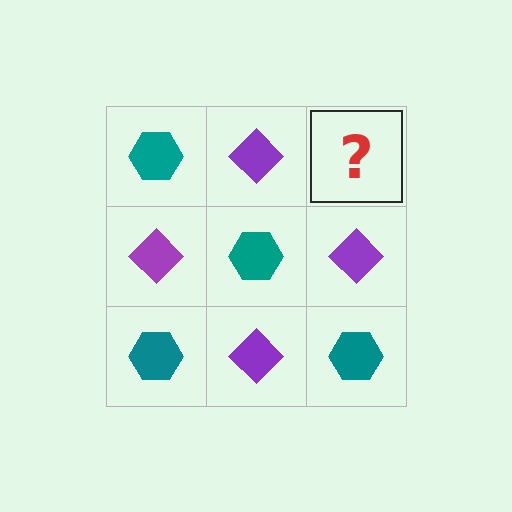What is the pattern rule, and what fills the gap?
The rule is that it alternates teal hexagon and purple diamond in a checkerboard pattern. The gap should be filled with a teal hexagon.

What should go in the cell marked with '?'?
The missing cell should contain a teal hexagon.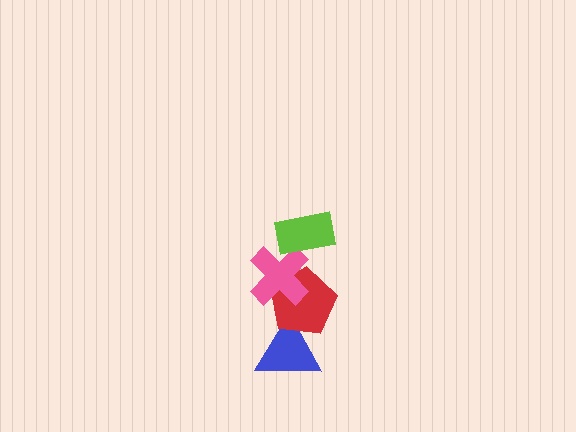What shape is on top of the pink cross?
The lime rectangle is on top of the pink cross.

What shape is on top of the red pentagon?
The pink cross is on top of the red pentagon.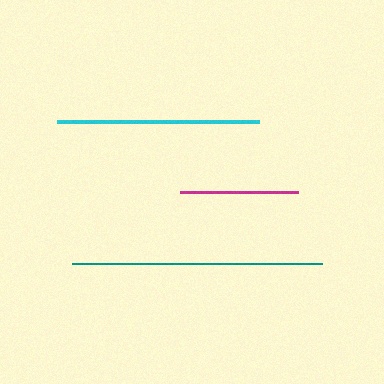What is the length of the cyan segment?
The cyan segment is approximately 202 pixels long.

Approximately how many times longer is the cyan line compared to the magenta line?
The cyan line is approximately 1.7 times the length of the magenta line.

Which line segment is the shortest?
The magenta line is the shortest at approximately 118 pixels.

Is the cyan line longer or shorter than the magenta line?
The cyan line is longer than the magenta line.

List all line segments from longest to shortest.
From longest to shortest: teal, cyan, magenta.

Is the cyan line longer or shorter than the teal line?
The teal line is longer than the cyan line.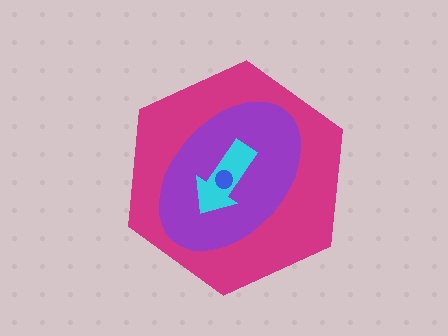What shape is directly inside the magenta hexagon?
The purple ellipse.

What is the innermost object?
The blue circle.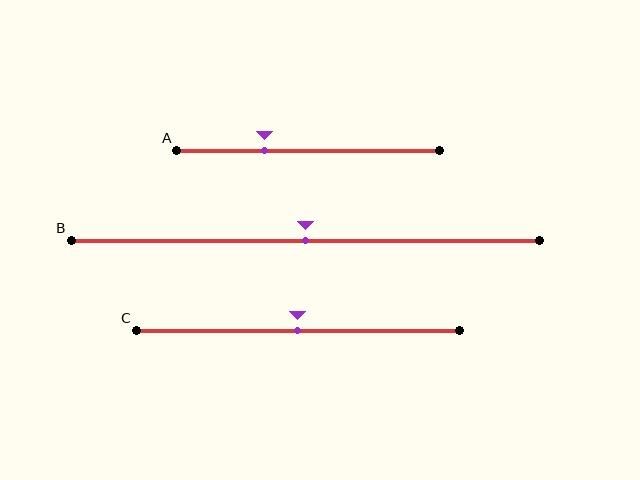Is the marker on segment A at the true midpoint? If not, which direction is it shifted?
No, the marker on segment A is shifted to the left by about 17% of the segment length.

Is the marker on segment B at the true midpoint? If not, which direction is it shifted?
Yes, the marker on segment B is at the true midpoint.